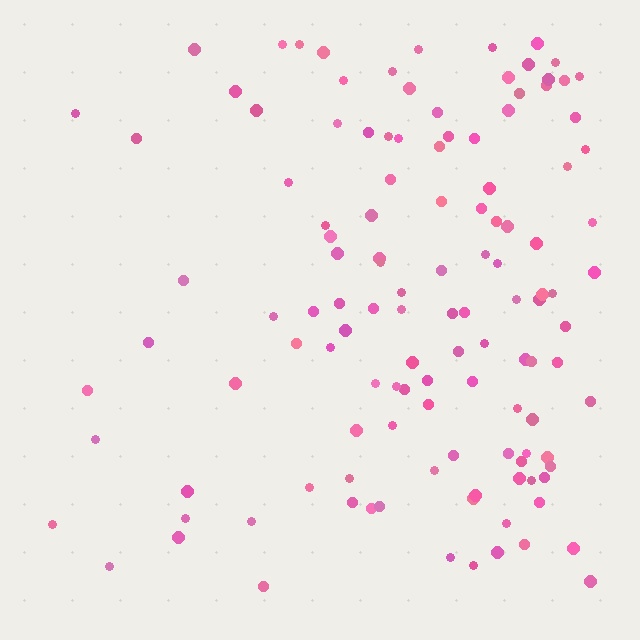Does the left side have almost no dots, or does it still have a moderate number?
Still a moderate number, just noticeably fewer than the right.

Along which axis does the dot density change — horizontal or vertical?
Horizontal.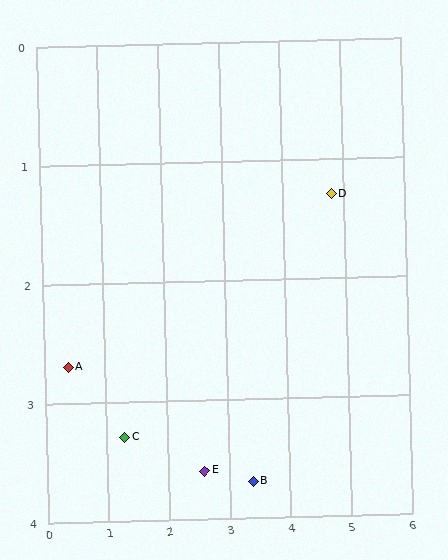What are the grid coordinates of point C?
Point C is at approximately (1.3, 3.3).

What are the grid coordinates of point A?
Point A is at approximately (0.4, 2.7).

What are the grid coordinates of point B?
Point B is at approximately (3.4, 3.7).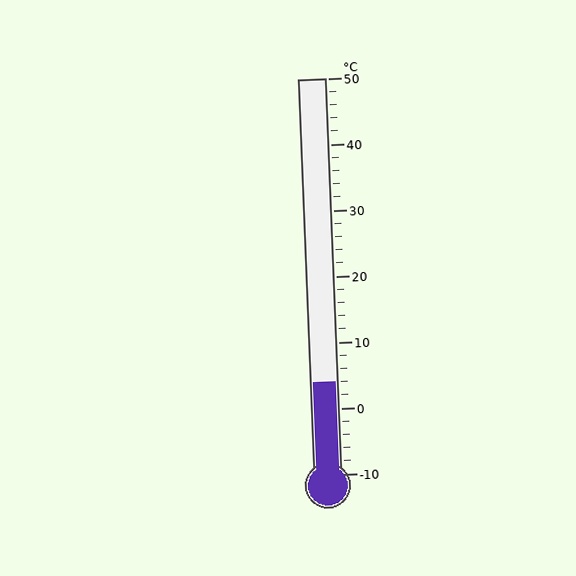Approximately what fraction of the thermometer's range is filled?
The thermometer is filled to approximately 25% of its range.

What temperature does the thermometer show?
The thermometer shows approximately 4°C.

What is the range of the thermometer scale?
The thermometer scale ranges from -10°C to 50°C.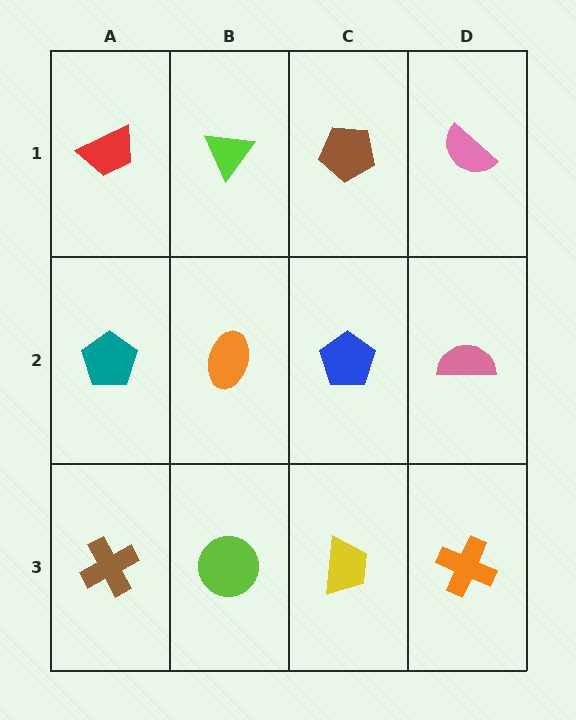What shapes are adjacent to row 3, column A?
A teal pentagon (row 2, column A), a lime circle (row 3, column B).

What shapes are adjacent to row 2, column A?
A red trapezoid (row 1, column A), a brown cross (row 3, column A), an orange ellipse (row 2, column B).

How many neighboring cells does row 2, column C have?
4.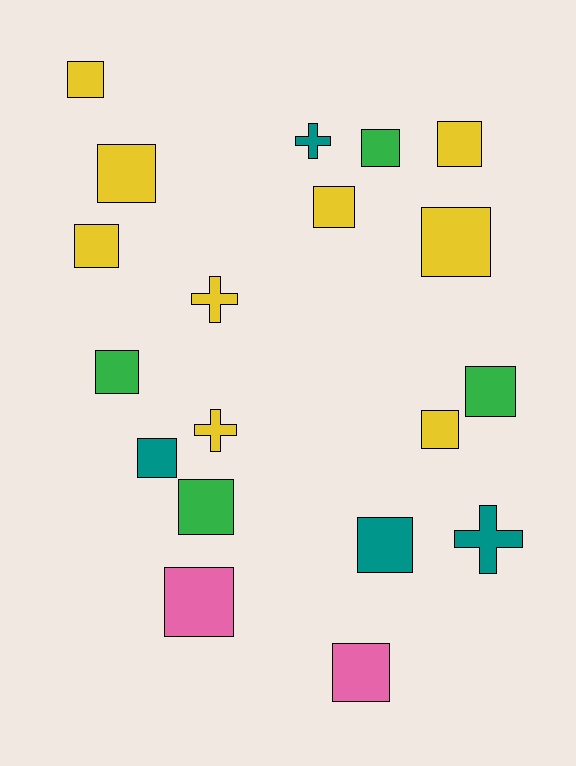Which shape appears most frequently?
Square, with 15 objects.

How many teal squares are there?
There are 2 teal squares.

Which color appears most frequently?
Yellow, with 9 objects.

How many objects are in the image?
There are 19 objects.